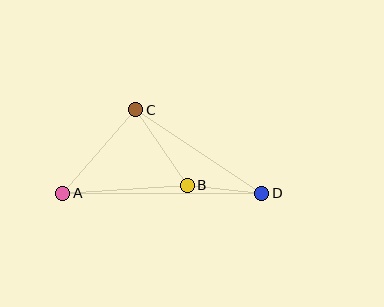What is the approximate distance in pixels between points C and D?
The distance between C and D is approximately 151 pixels.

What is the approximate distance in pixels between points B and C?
The distance between B and C is approximately 91 pixels.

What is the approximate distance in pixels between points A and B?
The distance between A and B is approximately 125 pixels.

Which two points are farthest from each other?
Points A and D are farthest from each other.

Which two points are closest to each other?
Points B and D are closest to each other.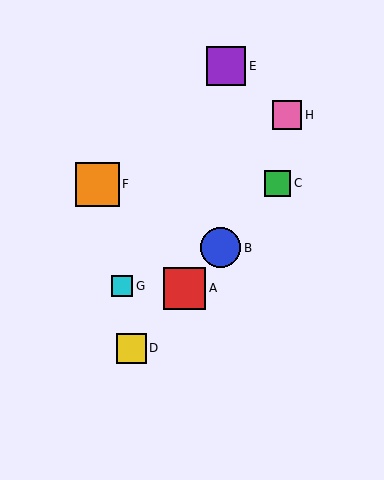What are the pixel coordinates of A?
Object A is at (184, 288).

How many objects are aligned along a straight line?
4 objects (A, B, C, D) are aligned along a straight line.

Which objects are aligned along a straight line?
Objects A, B, C, D are aligned along a straight line.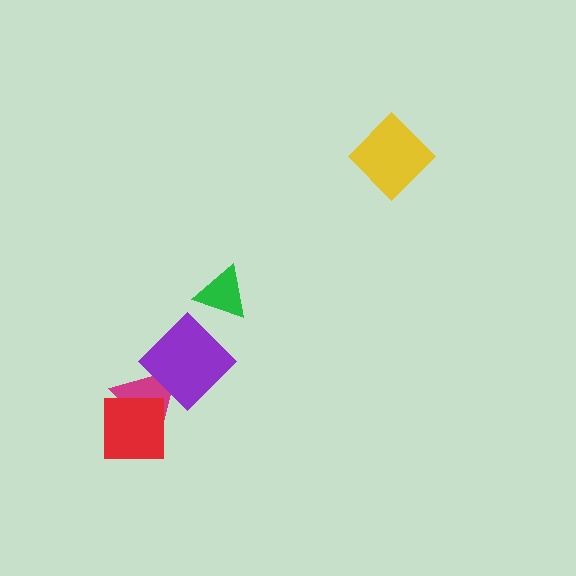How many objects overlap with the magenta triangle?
2 objects overlap with the magenta triangle.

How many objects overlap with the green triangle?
0 objects overlap with the green triangle.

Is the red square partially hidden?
No, no other shape covers it.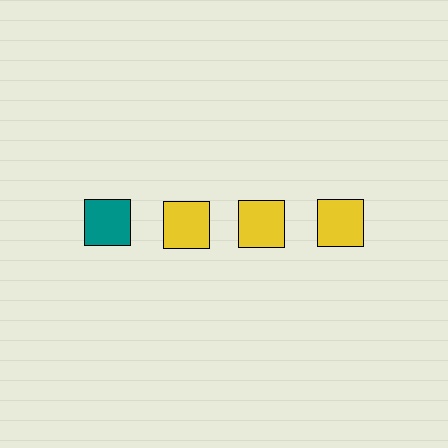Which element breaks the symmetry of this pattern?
The teal square in the top row, leftmost column breaks the symmetry. All other shapes are yellow squares.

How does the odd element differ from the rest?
It has a different color: teal instead of yellow.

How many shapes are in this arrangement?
There are 4 shapes arranged in a grid pattern.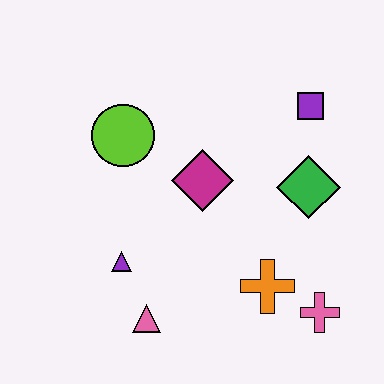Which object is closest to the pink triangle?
The purple triangle is closest to the pink triangle.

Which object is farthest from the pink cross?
The lime circle is farthest from the pink cross.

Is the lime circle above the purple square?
No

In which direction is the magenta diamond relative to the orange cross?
The magenta diamond is above the orange cross.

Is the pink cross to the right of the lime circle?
Yes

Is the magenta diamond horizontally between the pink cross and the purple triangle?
Yes